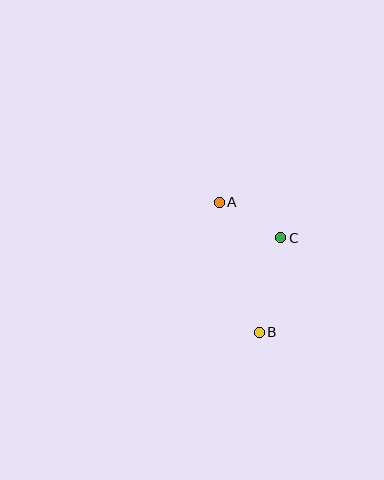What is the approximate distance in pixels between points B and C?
The distance between B and C is approximately 97 pixels.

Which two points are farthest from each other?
Points A and B are farthest from each other.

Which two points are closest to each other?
Points A and C are closest to each other.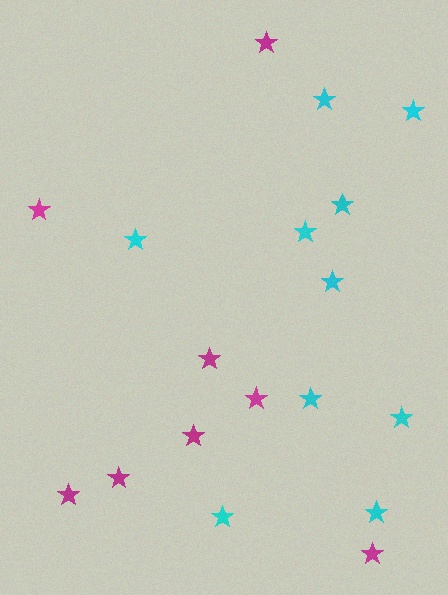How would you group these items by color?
There are 2 groups: one group of cyan stars (10) and one group of magenta stars (8).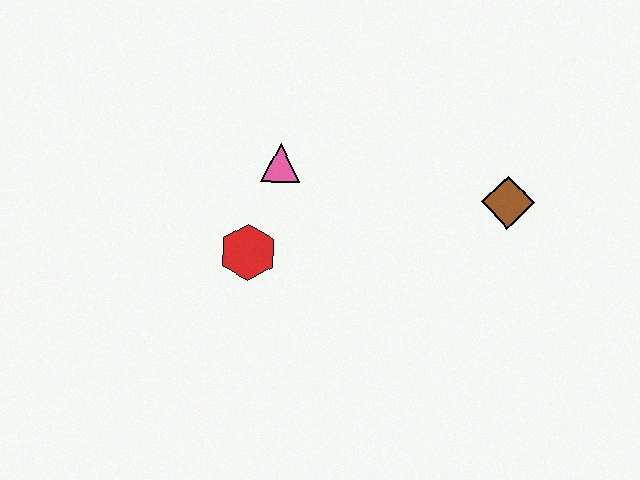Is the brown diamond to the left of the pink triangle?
No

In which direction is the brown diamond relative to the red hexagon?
The brown diamond is to the right of the red hexagon.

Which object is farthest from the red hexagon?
The brown diamond is farthest from the red hexagon.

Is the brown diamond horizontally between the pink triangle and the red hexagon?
No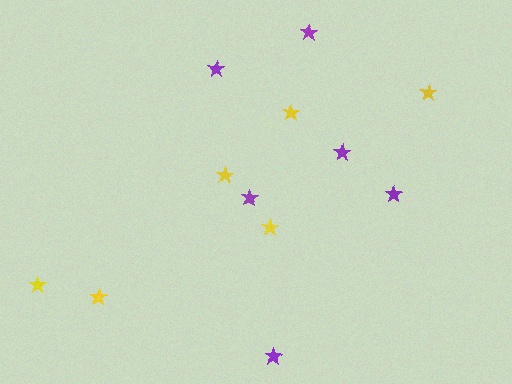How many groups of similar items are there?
There are 2 groups: one group of purple stars (6) and one group of yellow stars (6).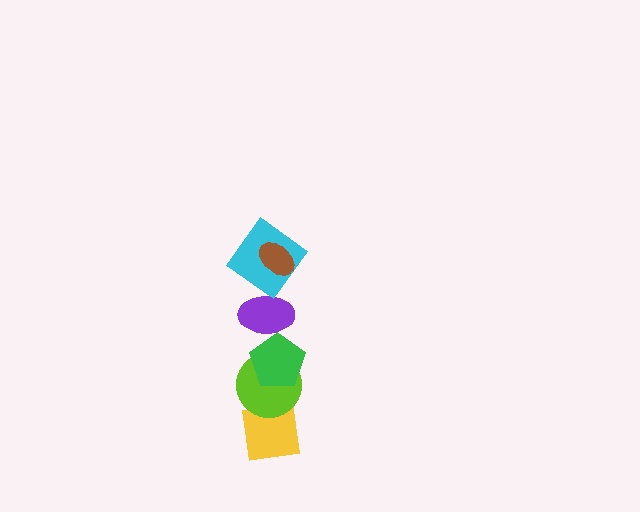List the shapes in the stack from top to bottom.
From top to bottom: the brown ellipse, the cyan diamond, the purple ellipse, the green pentagon, the lime circle, the yellow square.